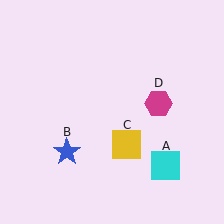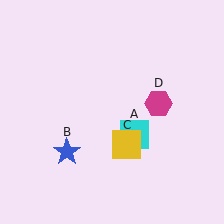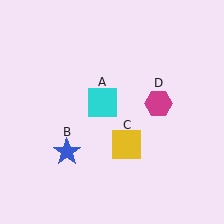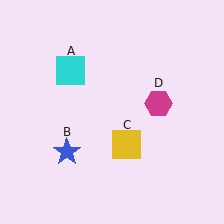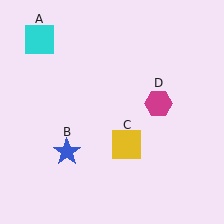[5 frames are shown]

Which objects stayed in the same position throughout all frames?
Blue star (object B) and yellow square (object C) and magenta hexagon (object D) remained stationary.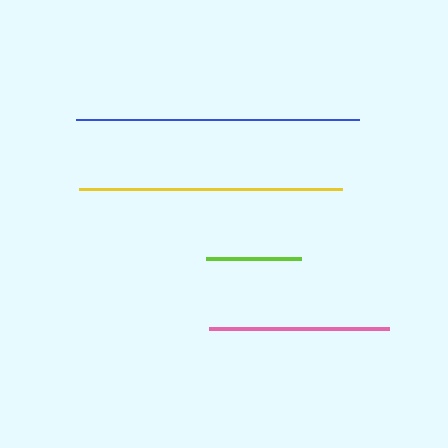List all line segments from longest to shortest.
From longest to shortest: blue, yellow, pink, lime.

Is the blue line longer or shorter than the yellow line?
The blue line is longer than the yellow line.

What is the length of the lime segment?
The lime segment is approximately 95 pixels long.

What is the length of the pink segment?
The pink segment is approximately 179 pixels long.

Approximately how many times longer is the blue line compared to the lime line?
The blue line is approximately 3.0 times the length of the lime line.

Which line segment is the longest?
The blue line is the longest at approximately 283 pixels.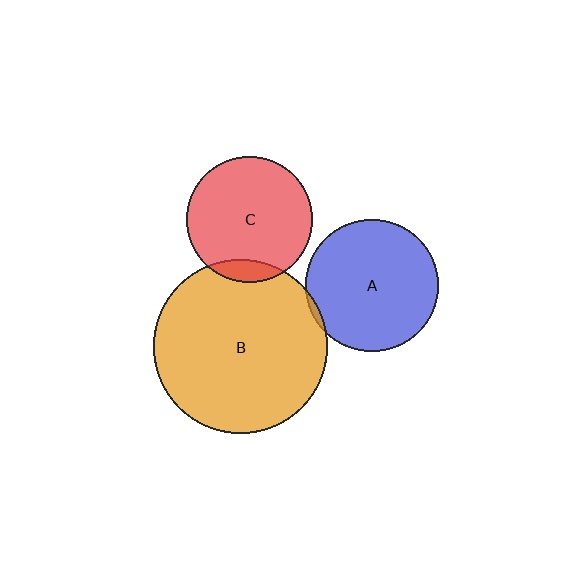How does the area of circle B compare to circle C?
Approximately 1.9 times.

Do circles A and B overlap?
Yes.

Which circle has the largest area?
Circle B (orange).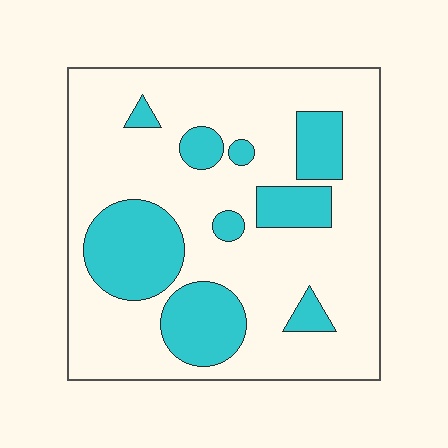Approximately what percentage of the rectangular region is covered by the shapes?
Approximately 25%.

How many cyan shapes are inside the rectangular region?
9.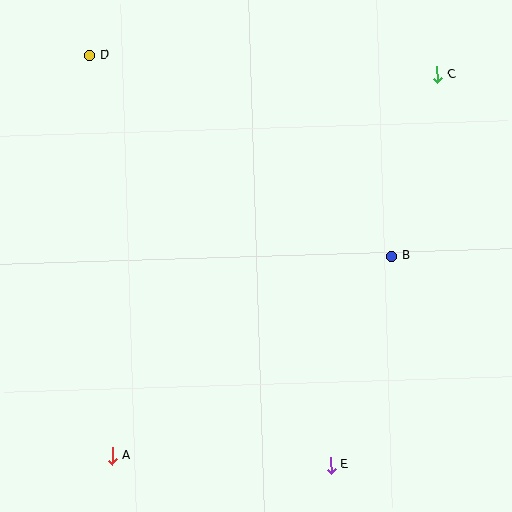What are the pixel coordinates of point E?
Point E is at (331, 465).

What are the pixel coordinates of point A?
Point A is at (112, 456).